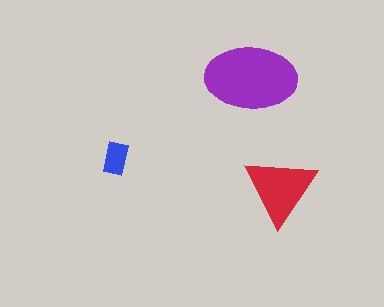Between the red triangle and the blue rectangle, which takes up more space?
The red triangle.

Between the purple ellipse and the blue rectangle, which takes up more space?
The purple ellipse.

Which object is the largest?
The purple ellipse.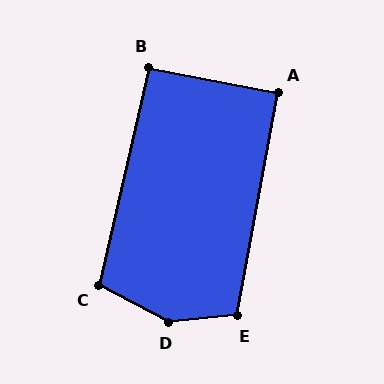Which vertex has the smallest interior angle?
A, at approximately 90 degrees.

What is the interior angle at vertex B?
Approximately 92 degrees (approximately right).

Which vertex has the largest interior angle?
D, at approximately 147 degrees.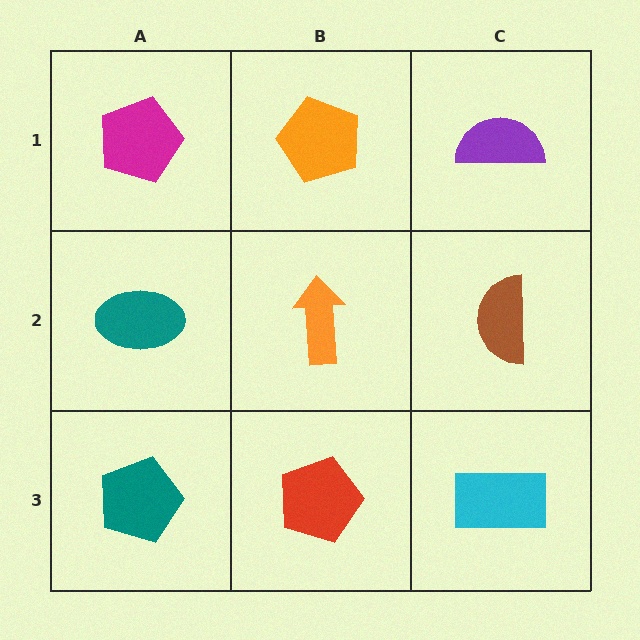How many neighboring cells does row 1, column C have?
2.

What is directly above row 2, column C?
A purple semicircle.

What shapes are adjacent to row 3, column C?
A brown semicircle (row 2, column C), a red pentagon (row 3, column B).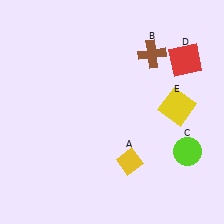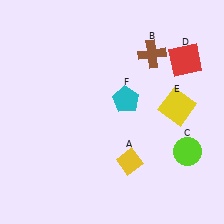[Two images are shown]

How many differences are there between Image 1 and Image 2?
There is 1 difference between the two images.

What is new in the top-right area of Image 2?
A cyan pentagon (F) was added in the top-right area of Image 2.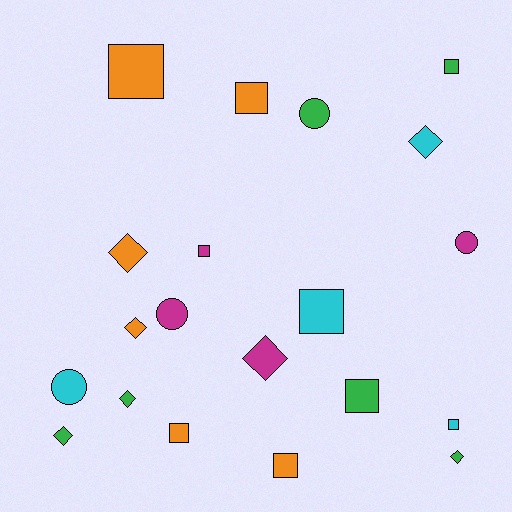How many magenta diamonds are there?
There is 1 magenta diamond.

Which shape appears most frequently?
Square, with 9 objects.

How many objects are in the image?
There are 20 objects.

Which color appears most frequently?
Green, with 6 objects.